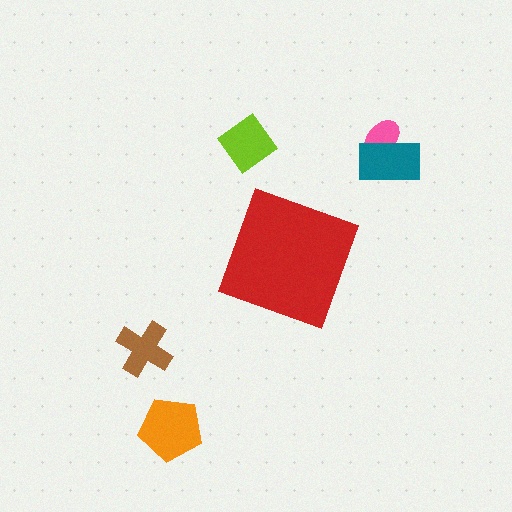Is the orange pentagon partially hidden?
No, the orange pentagon is fully visible.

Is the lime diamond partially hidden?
No, the lime diamond is fully visible.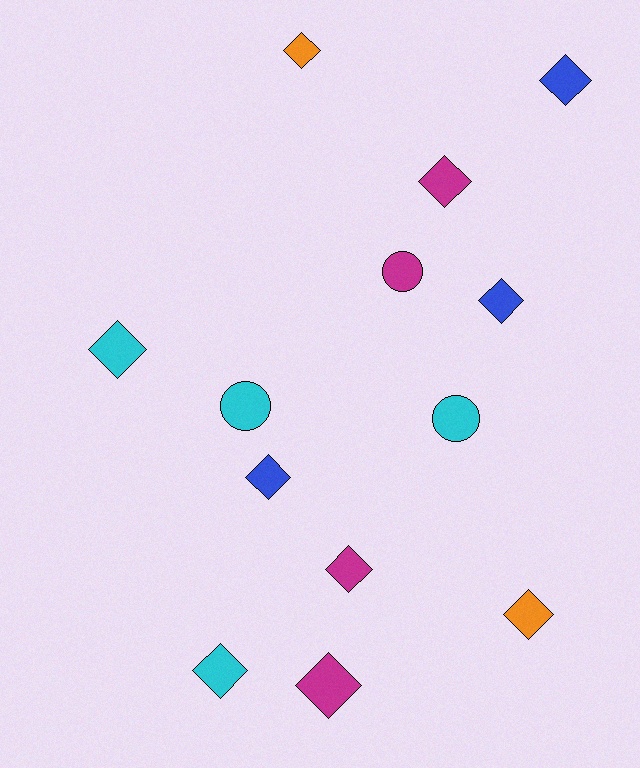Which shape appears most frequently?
Diamond, with 10 objects.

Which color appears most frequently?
Magenta, with 4 objects.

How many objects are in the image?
There are 13 objects.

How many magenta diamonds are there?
There are 3 magenta diamonds.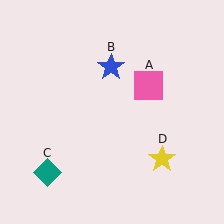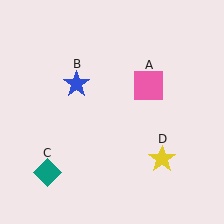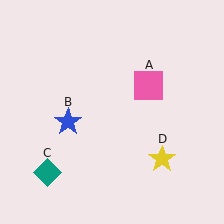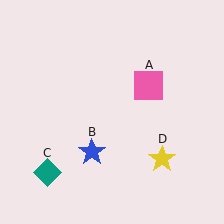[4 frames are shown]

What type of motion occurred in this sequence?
The blue star (object B) rotated counterclockwise around the center of the scene.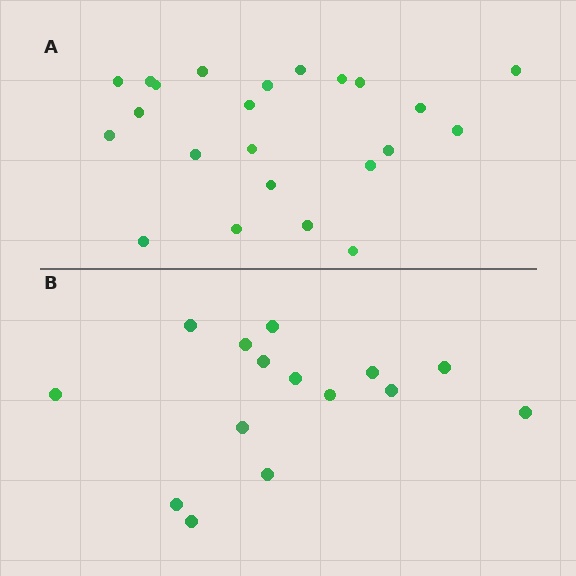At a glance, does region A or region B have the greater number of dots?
Region A (the top region) has more dots.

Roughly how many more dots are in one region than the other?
Region A has roughly 8 or so more dots than region B.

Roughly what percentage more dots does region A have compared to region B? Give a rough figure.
About 55% more.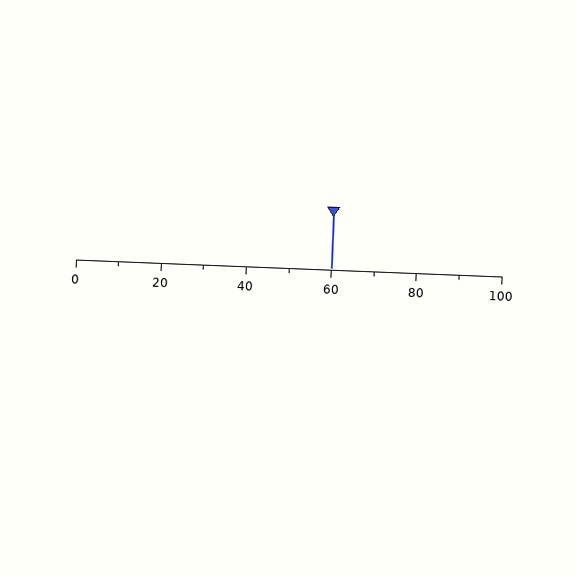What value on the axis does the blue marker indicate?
The marker indicates approximately 60.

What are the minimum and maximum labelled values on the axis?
The axis runs from 0 to 100.